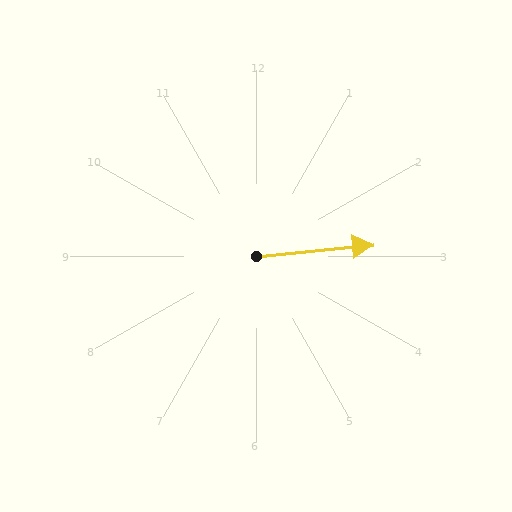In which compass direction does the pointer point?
East.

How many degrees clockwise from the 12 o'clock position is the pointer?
Approximately 84 degrees.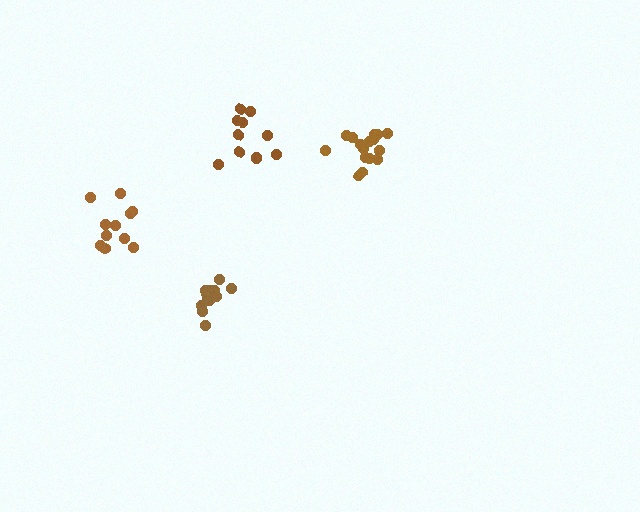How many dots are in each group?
Group 1: 11 dots, Group 2: 11 dots, Group 3: 12 dots, Group 4: 16 dots (50 total).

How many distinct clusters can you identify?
There are 4 distinct clusters.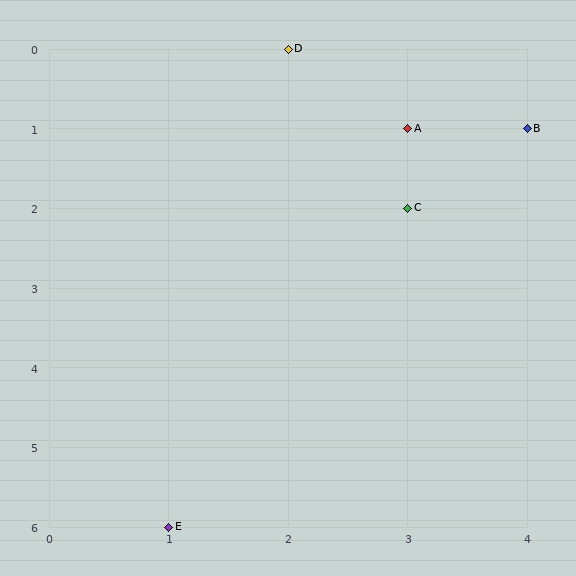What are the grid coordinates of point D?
Point D is at grid coordinates (2, 0).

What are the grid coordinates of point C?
Point C is at grid coordinates (3, 2).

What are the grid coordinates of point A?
Point A is at grid coordinates (3, 1).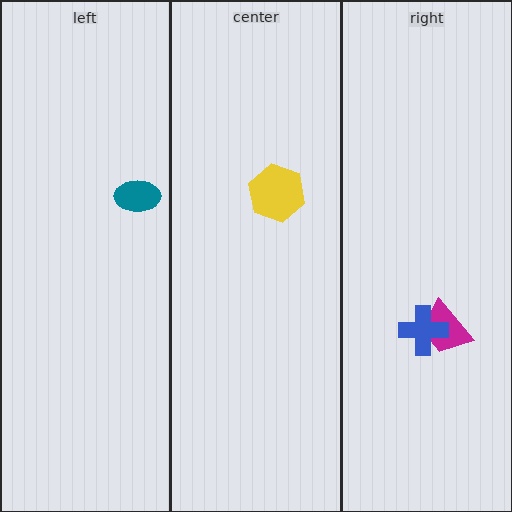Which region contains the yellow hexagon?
The center region.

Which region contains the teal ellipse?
The left region.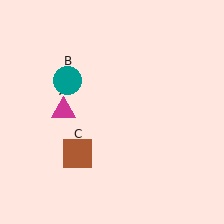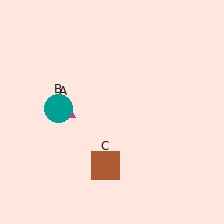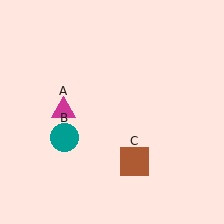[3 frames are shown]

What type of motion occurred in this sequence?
The teal circle (object B), brown square (object C) rotated counterclockwise around the center of the scene.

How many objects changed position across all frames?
2 objects changed position: teal circle (object B), brown square (object C).